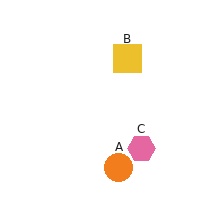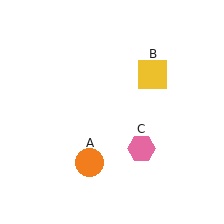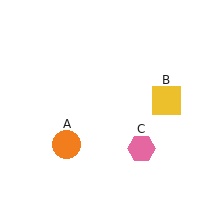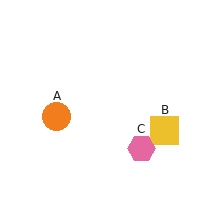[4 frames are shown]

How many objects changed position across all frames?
2 objects changed position: orange circle (object A), yellow square (object B).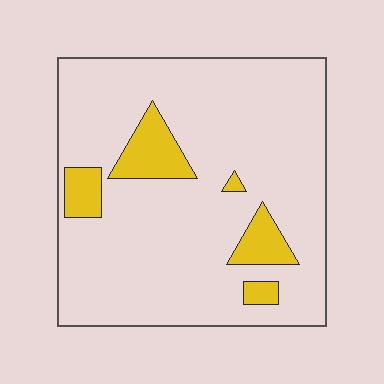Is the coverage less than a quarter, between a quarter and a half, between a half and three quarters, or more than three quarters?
Less than a quarter.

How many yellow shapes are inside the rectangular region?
5.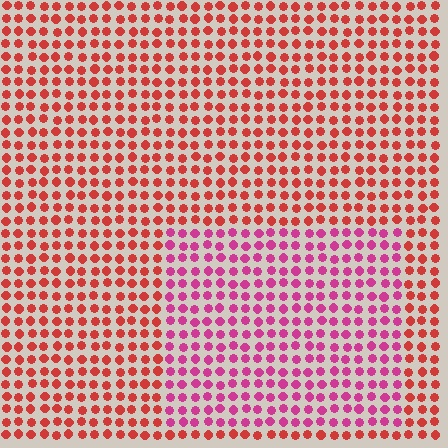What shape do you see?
I see a rectangle.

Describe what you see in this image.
The image is filled with small red elements in a uniform arrangement. A rectangle-shaped region is visible where the elements are tinted to a slightly different hue, forming a subtle color boundary.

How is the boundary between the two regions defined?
The boundary is defined purely by a slight shift in hue (about 38 degrees). Spacing, size, and orientation are identical on both sides.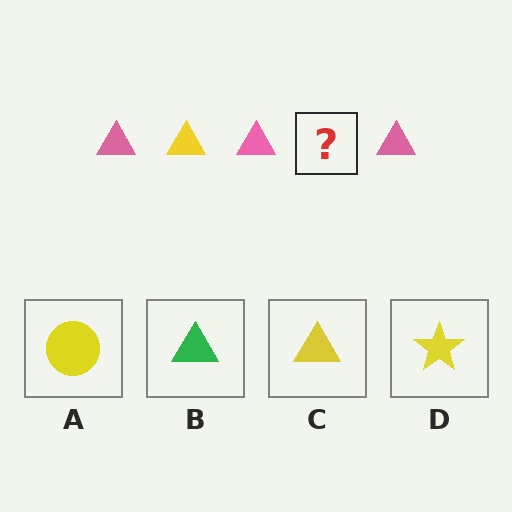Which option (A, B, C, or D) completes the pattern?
C.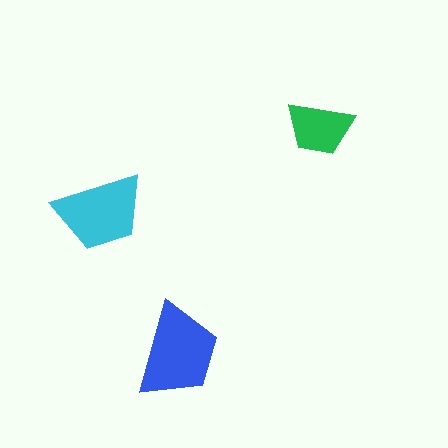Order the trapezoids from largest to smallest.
the blue one, the cyan one, the green one.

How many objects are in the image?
There are 3 objects in the image.